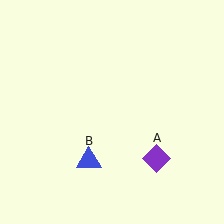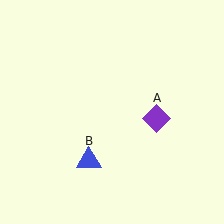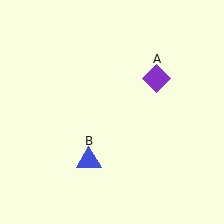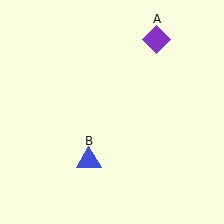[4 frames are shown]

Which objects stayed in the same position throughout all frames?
Blue triangle (object B) remained stationary.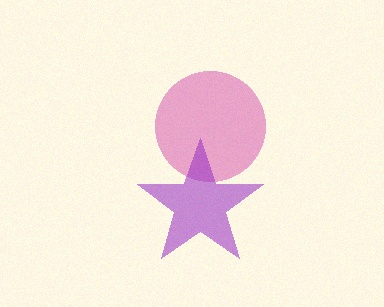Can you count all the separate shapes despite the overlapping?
Yes, there are 2 separate shapes.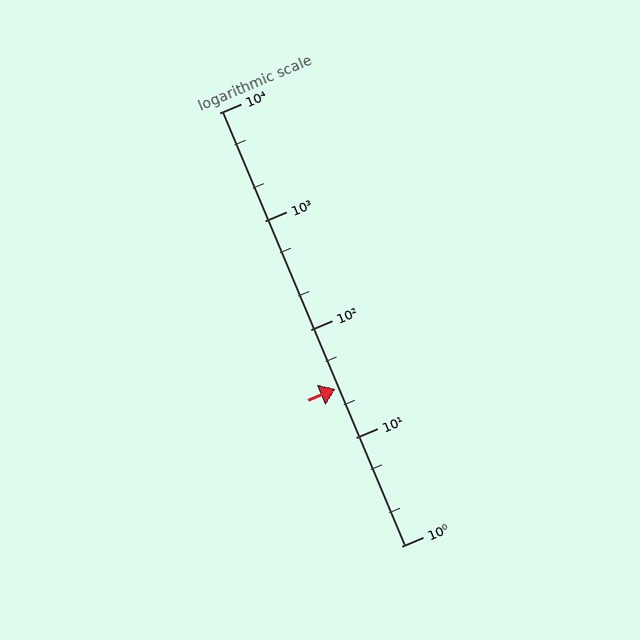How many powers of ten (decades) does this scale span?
The scale spans 4 decades, from 1 to 10000.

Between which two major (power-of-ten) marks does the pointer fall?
The pointer is between 10 and 100.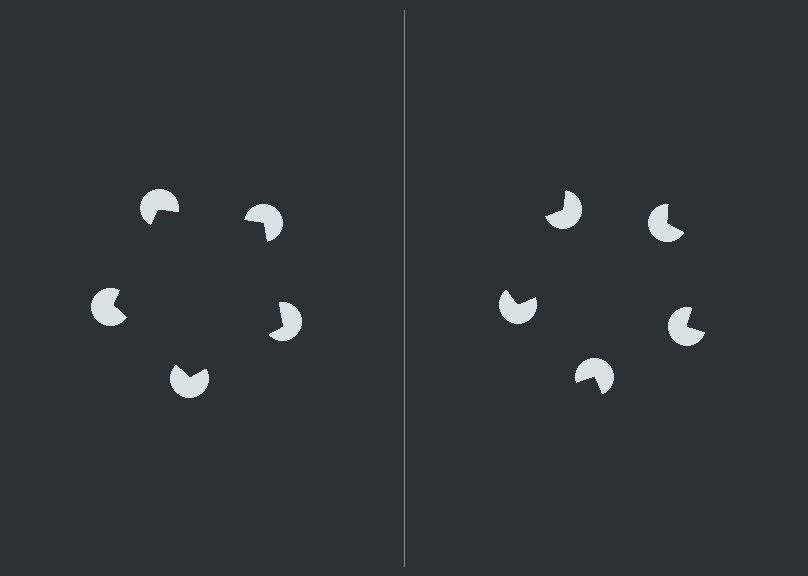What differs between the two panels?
The pac-man discs are positioned identically on both sides; only the wedge orientations differ. On the left they align to a pentagon; on the right they are misaligned.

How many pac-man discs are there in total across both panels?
10 — 5 on each side.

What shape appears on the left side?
An illusory pentagon.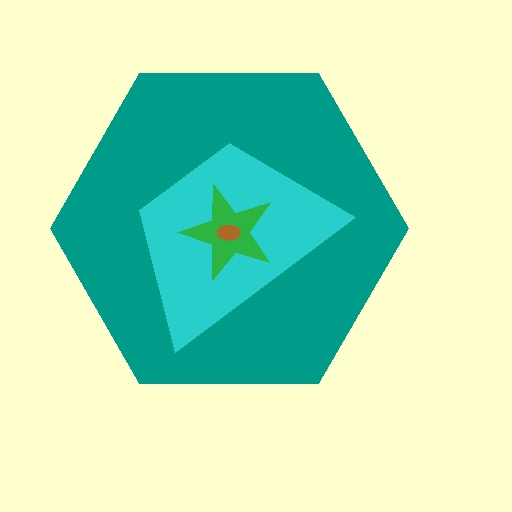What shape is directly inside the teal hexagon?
The cyan trapezoid.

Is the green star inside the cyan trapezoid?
Yes.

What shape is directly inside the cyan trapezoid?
The green star.